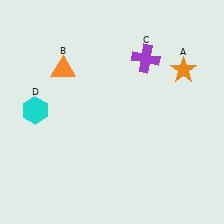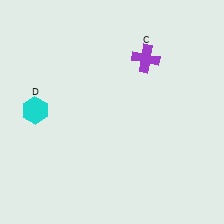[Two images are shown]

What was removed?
The orange triangle (B), the orange star (A) were removed in Image 2.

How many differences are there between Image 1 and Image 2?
There are 2 differences between the two images.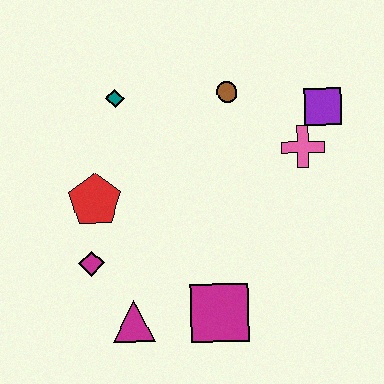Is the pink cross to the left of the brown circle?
No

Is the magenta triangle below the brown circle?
Yes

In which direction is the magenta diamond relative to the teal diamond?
The magenta diamond is below the teal diamond.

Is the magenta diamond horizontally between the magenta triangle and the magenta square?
No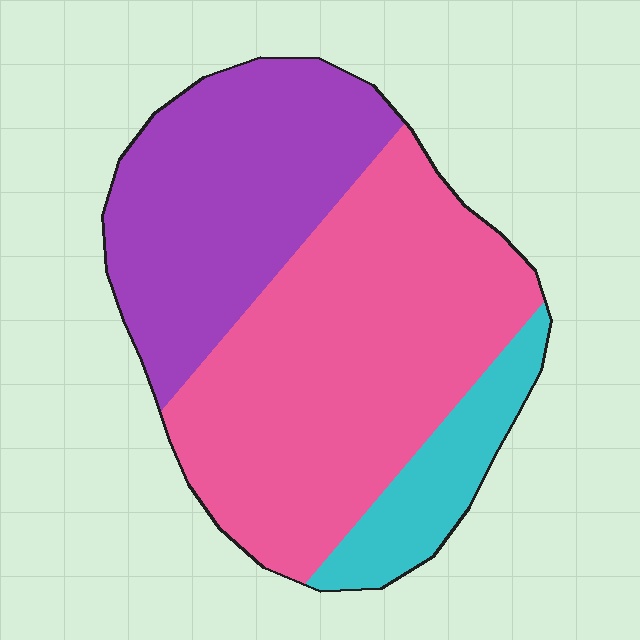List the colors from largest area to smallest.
From largest to smallest: pink, purple, cyan.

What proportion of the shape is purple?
Purple takes up about one third (1/3) of the shape.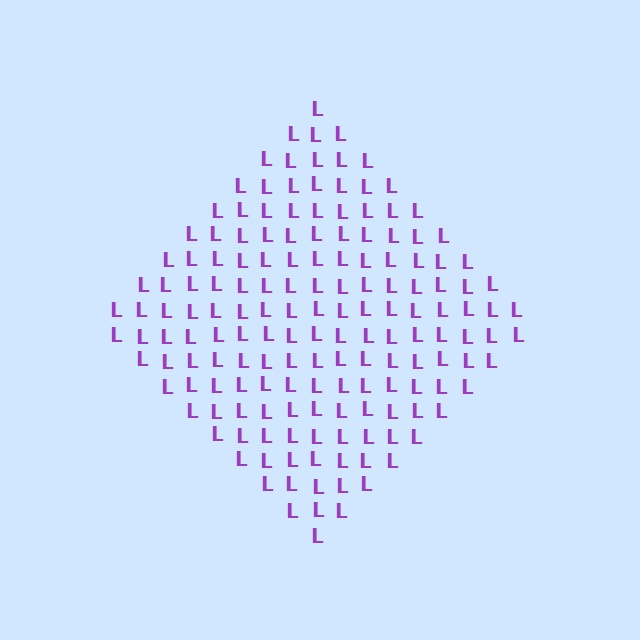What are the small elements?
The small elements are letter L's.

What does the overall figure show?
The overall figure shows a diamond.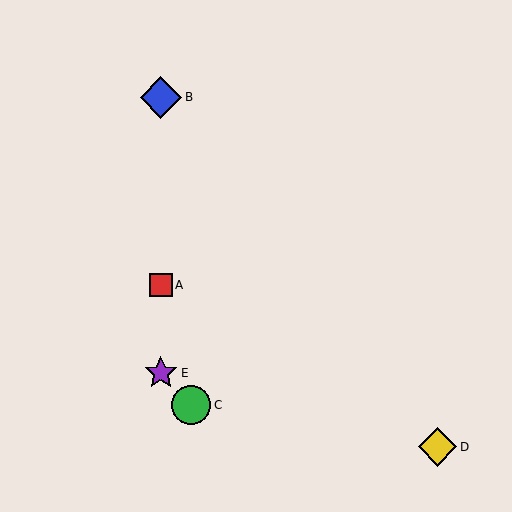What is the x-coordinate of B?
Object B is at x≈161.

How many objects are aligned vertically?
3 objects (A, B, E) are aligned vertically.